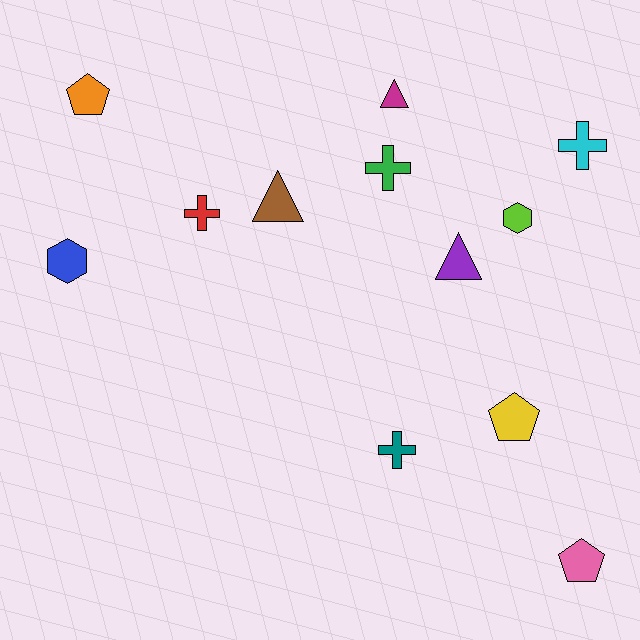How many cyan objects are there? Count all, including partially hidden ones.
There is 1 cyan object.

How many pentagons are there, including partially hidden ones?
There are 3 pentagons.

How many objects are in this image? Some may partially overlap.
There are 12 objects.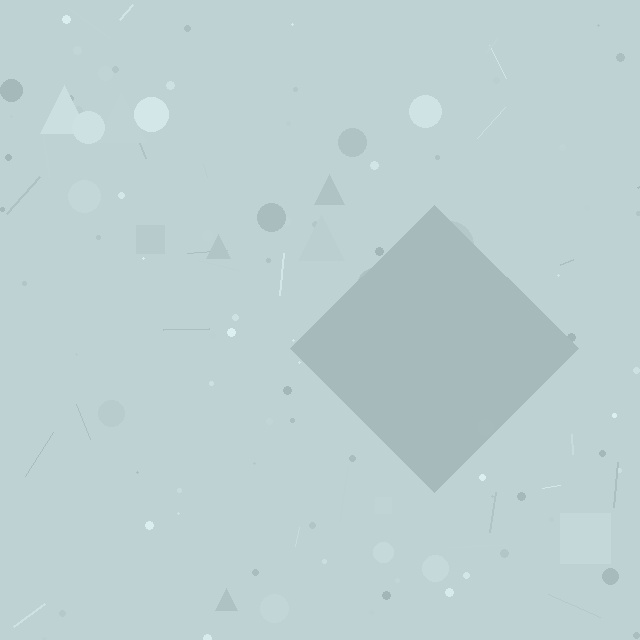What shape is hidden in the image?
A diamond is hidden in the image.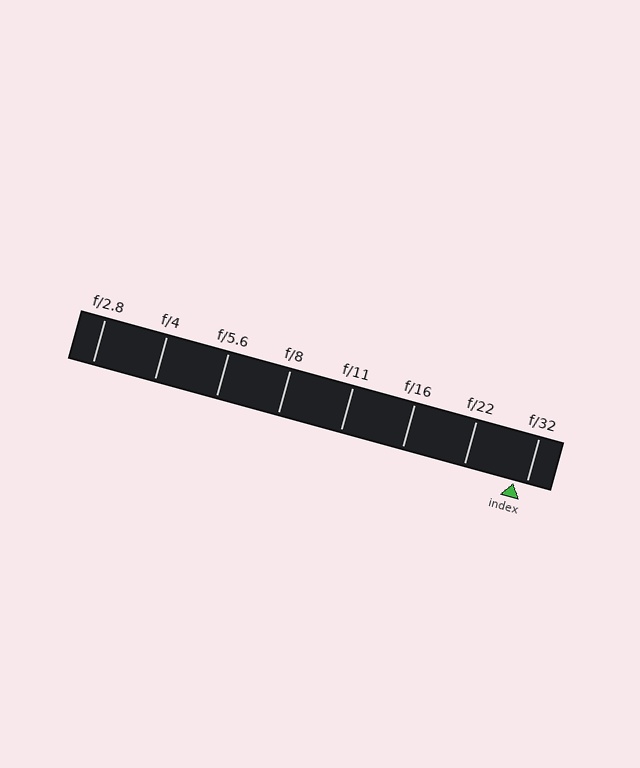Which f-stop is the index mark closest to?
The index mark is closest to f/32.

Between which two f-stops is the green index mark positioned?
The index mark is between f/22 and f/32.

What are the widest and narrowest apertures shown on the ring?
The widest aperture shown is f/2.8 and the narrowest is f/32.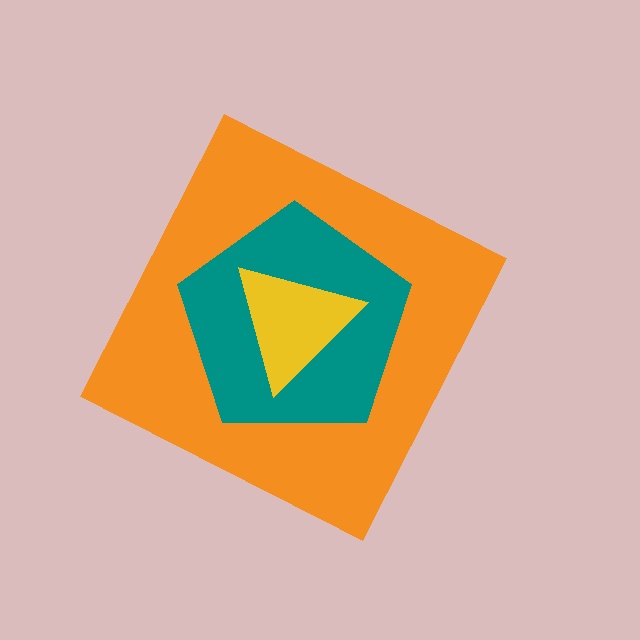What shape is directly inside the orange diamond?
The teal pentagon.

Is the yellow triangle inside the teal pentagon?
Yes.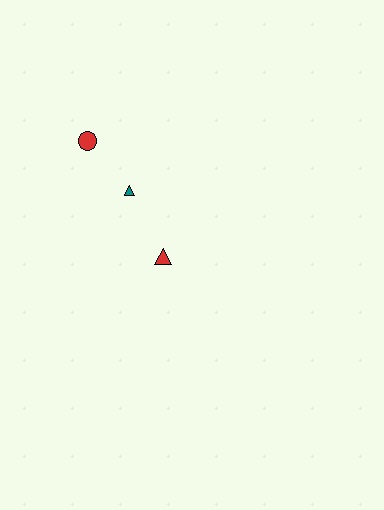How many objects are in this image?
There are 3 objects.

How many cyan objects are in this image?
There are no cyan objects.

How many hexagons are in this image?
There are no hexagons.